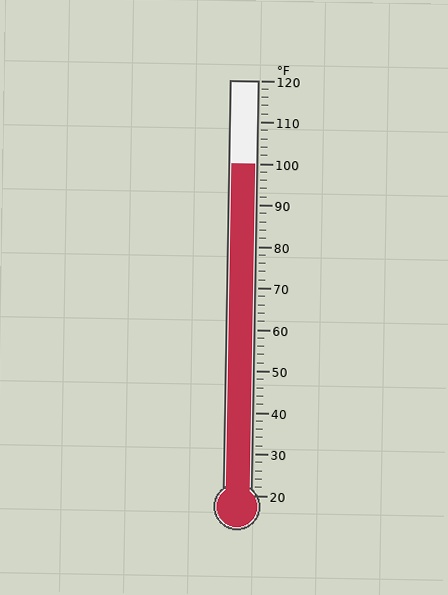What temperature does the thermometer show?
The thermometer shows approximately 100°F.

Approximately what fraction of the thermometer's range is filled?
The thermometer is filled to approximately 80% of its range.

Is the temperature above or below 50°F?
The temperature is above 50°F.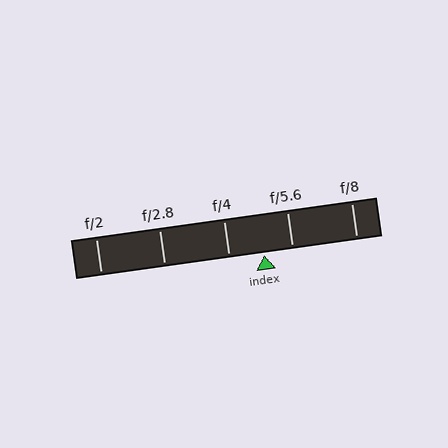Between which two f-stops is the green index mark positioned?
The index mark is between f/4 and f/5.6.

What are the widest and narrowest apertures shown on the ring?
The widest aperture shown is f/2 and the narrowest is f/8.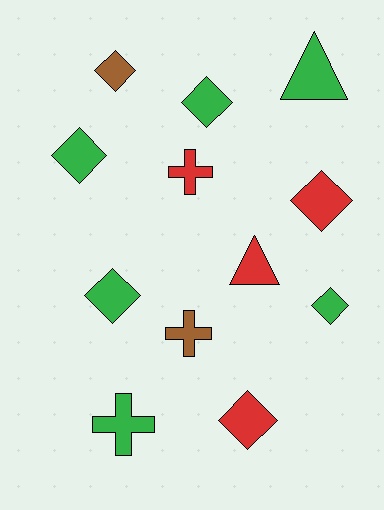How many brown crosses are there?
There is 1 brown cross.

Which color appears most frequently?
Green, with 6 objects.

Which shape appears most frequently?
Diamond, with 7 objects.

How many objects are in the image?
There are 12 objects.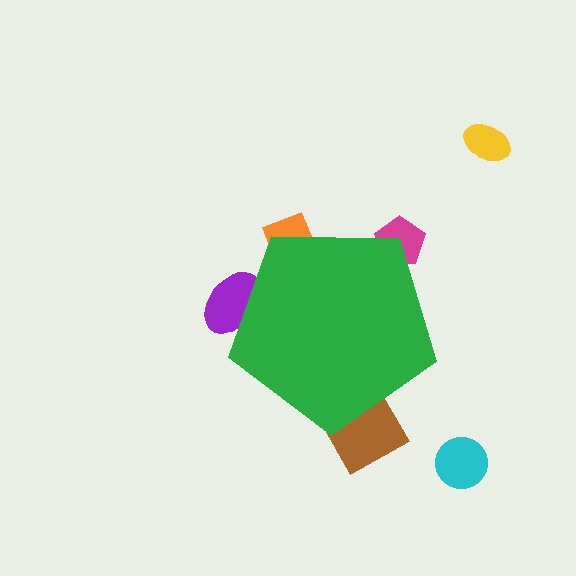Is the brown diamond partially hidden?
Yes, the brown diamond is partially hidden behind the green pentagon.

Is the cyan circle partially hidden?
No, the cyan circle is fully visible.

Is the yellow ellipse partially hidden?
No, the yellow ellipse is fully visible.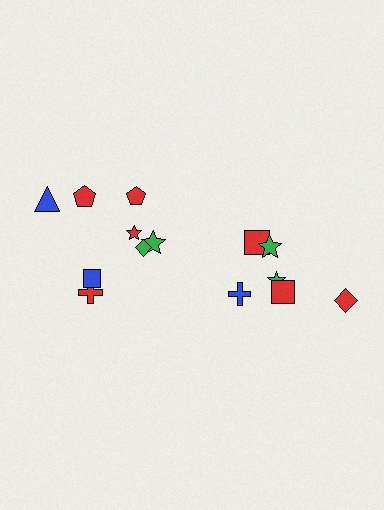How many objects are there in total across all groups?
There are 14 objects.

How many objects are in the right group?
There are 6 objects.